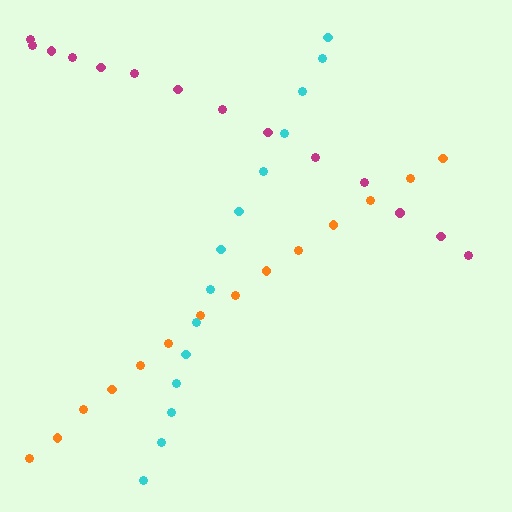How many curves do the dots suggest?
There are 3 distinct paths.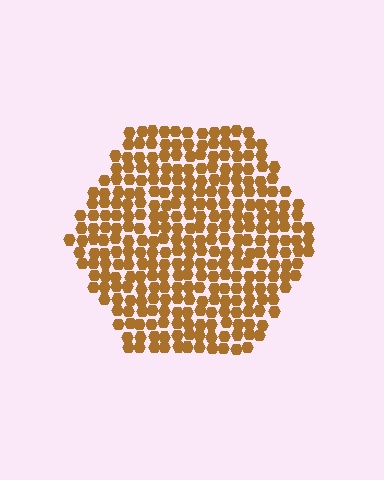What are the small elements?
The small elements are hexagons.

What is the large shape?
The large shape is a hexagon.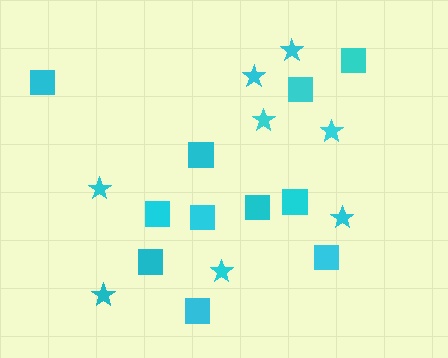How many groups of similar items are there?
There are 2 groups: one group of stars (8) and one group of squares (11).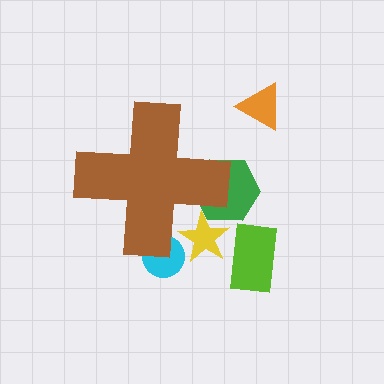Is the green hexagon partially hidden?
Yes, the green hexagon is partially hidden behind the brown cross.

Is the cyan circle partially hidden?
Yes, the cyan circle is partially hidden behind the brown cross.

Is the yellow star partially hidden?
Yes, the yellow star is partially hidden behind the brown cross.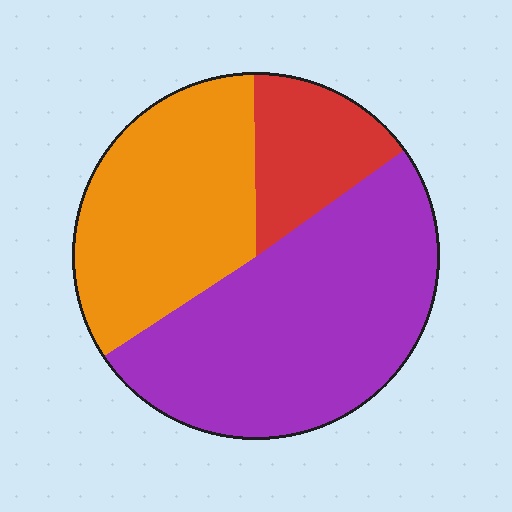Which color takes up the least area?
Red, at roughly 15%.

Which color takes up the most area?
Purple, at roughly 50%.